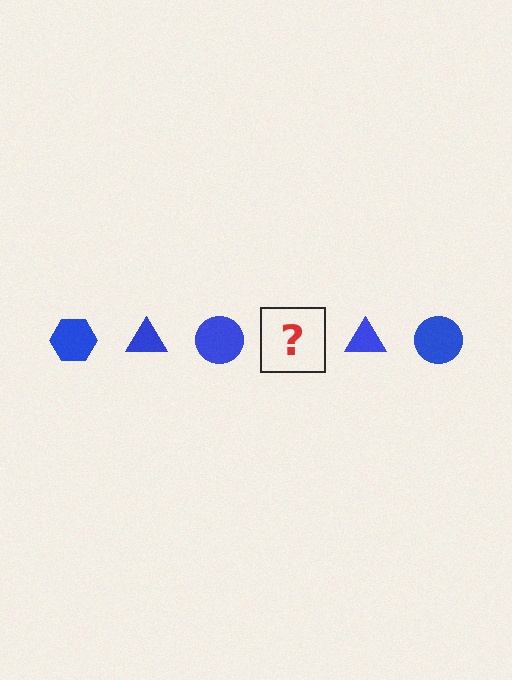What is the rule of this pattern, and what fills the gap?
The rule is that the pattern cycles through hexagon, triangle, circle shapes in blue. The gap should be filled with a blue hexagon.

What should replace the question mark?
The question mark should be replaced with a blue hexagon.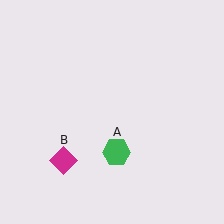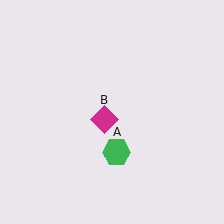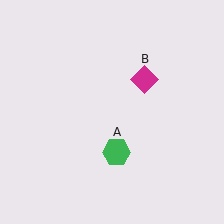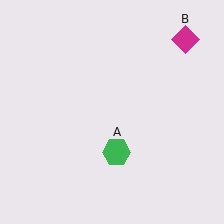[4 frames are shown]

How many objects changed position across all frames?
1 object changed position: magenta diamond (object B).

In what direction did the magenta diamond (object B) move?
The magenta diamond (object B) moved up and to the right.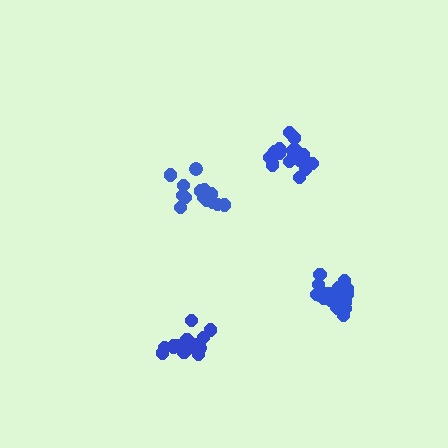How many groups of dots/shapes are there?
There are 4 groups.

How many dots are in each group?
Group 1: 20 dots, Group 2: 18 dots, Group 3: 14 dots, Group 4: 18 dots (70 total).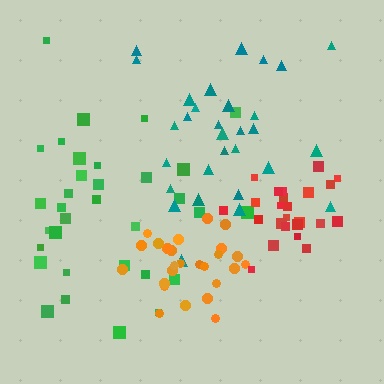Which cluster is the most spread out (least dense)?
Teal.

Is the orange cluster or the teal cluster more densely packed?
Orange.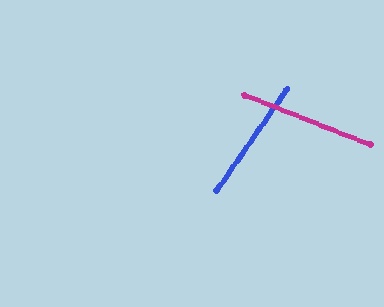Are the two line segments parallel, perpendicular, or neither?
Neither parallel nor perpendicular — they differ by about 77°.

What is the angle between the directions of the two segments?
Approximately 77 degrees.